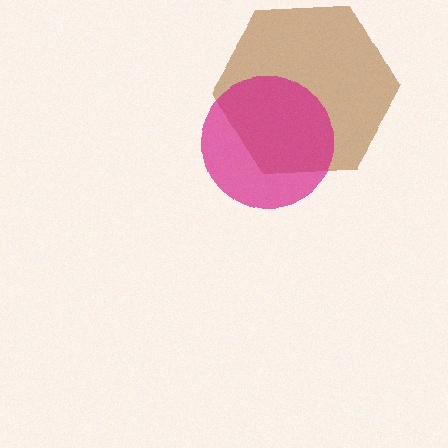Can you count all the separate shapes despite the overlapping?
Yes, there are 2 separate shapes.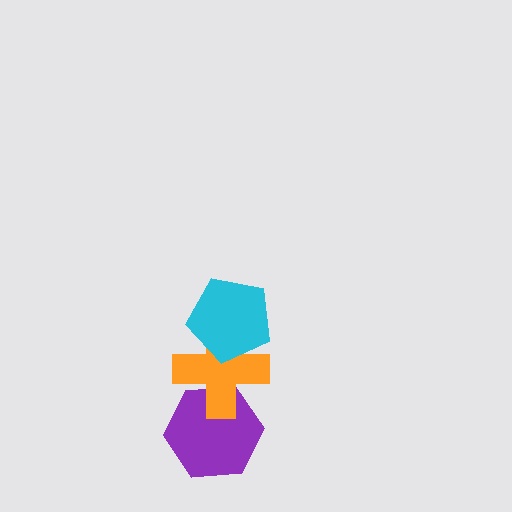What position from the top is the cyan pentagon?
The cyan pentagon is 1st from the top.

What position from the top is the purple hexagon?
The purple hexagon is 3rd from the top.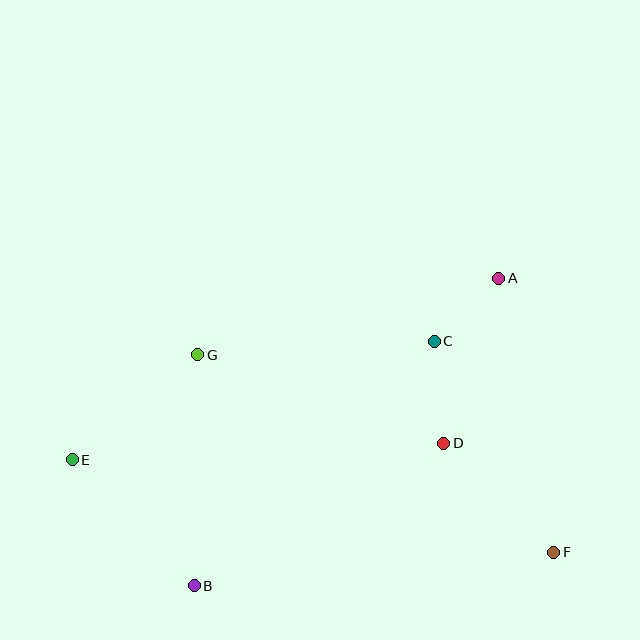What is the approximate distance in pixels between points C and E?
The distance between C and E is approximately 381 pixels.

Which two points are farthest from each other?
Points E and F are farthest from each other.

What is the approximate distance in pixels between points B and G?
The distance between B and G is approximately 231 pixels.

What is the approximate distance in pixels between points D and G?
The distance between D and G is approximately 261 pixels.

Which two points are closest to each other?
Points A and C are closest to each other.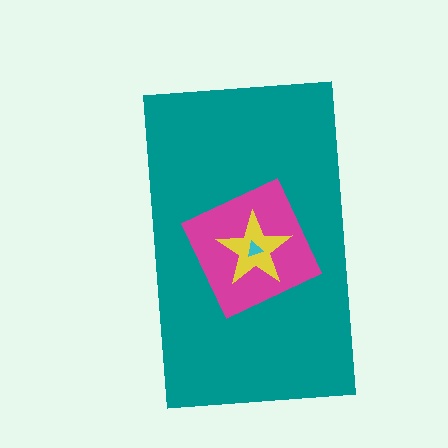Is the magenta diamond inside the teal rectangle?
Yes.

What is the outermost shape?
The teal rectangle.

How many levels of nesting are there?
4.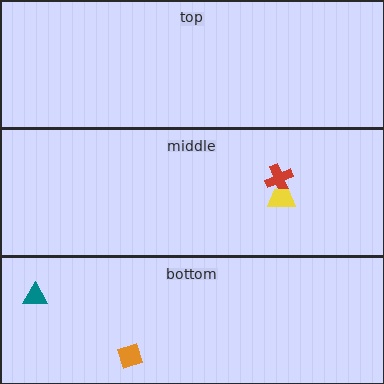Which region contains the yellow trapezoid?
The middle region.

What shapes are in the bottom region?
The teal triangle, the orange diamond.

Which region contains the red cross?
The middle region.